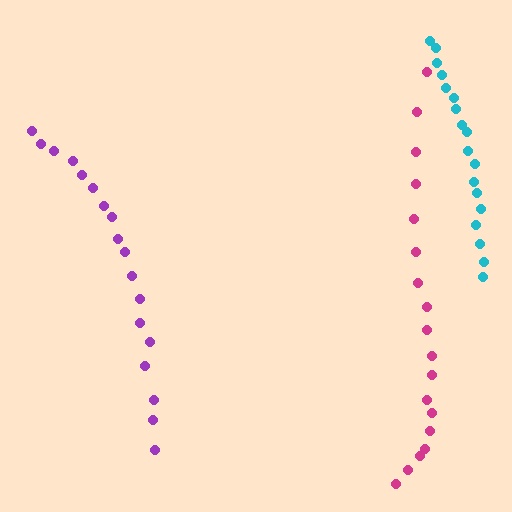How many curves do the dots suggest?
There are 3 distinct paths.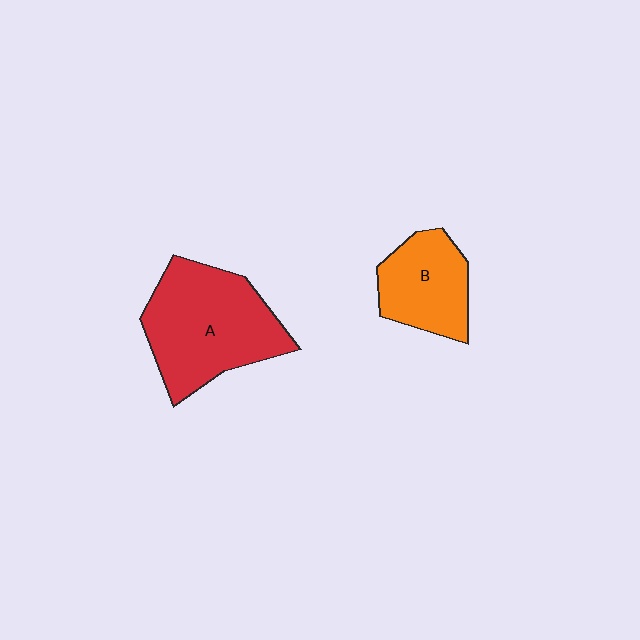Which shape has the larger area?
Shape A (red).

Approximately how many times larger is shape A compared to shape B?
Approximately 1.7 times.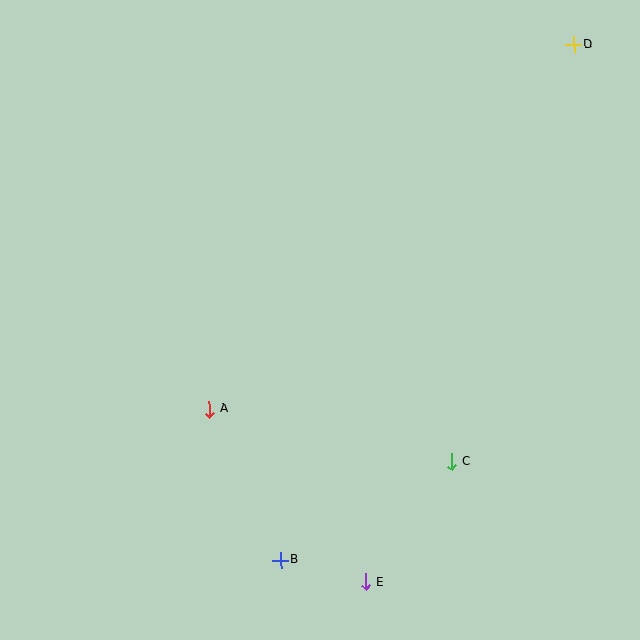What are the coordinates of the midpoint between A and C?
The midpoint between A and C is at (331, 435).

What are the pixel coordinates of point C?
Point C is at (452, 462).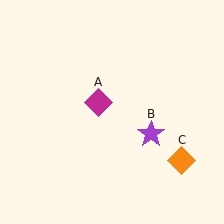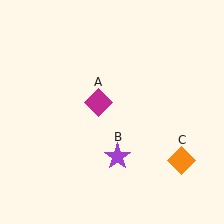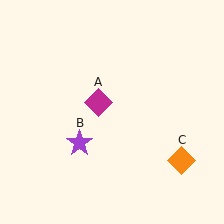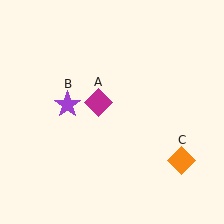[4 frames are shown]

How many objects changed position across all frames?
1 object changed position: purple star (object B).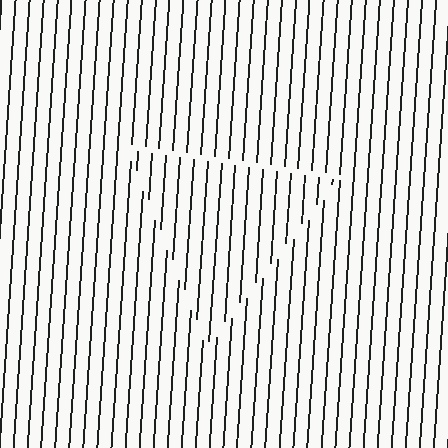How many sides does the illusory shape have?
3 sides — the line-ends trace a triangle.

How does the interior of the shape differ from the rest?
The interior of the shape contains the same grating, shifted by half a period — the contour is defined by the phase discontinuity where line-ends from the inner and outer gratings abut.